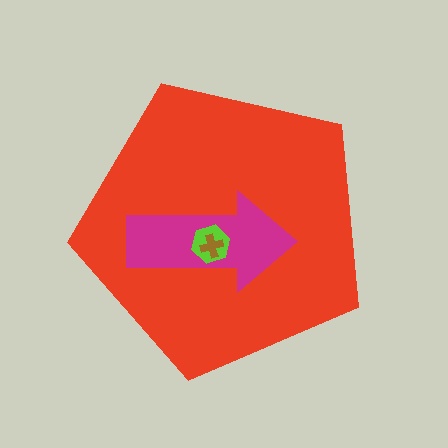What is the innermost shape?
The brown cross.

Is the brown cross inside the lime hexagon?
Yes.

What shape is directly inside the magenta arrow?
The lime hexagon.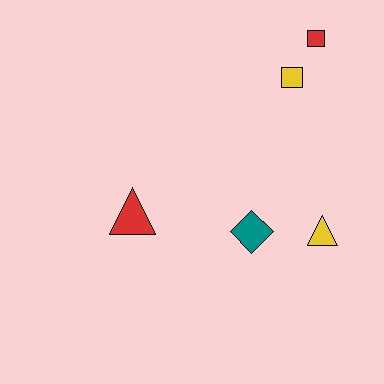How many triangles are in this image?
There are 2 triangles.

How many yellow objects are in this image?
There are 2 yellow objects.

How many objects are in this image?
There are 5 objects.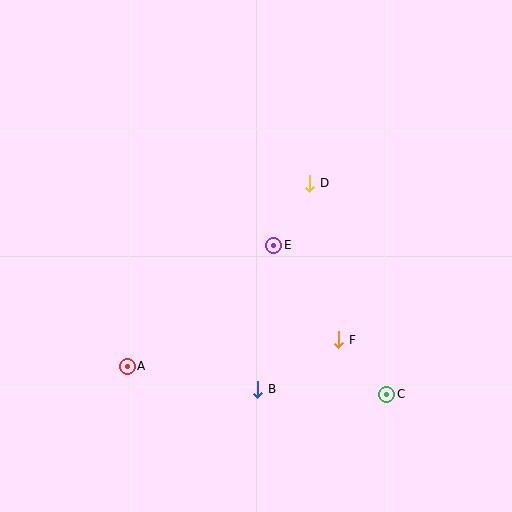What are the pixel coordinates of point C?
Point C is at (387, 394).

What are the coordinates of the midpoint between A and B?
The midpoint between A and B is at (192, 378).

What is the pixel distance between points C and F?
The distance between C and F is 73 pixels.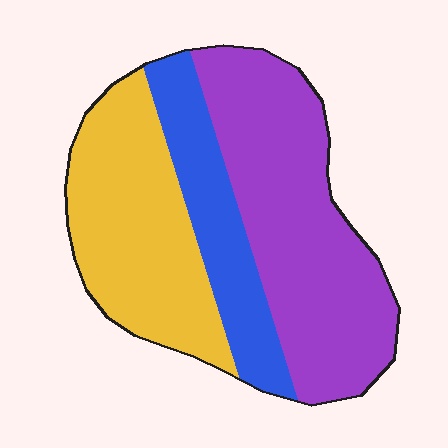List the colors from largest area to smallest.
From largest to smallest: purple, yellow, blue.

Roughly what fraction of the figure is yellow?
Yellow takes up between a third and a half of the figure.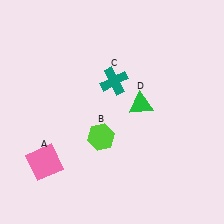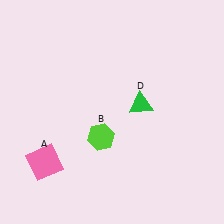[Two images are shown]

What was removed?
The teal cross (C) was removed in Image 2.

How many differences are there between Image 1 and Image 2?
There is 1 difference between the two images.